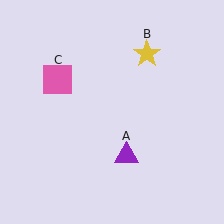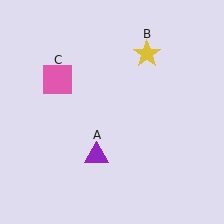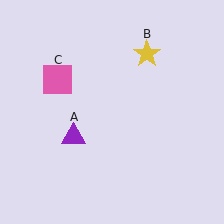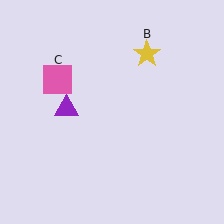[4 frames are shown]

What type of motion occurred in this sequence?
The purple triangle (object A) rotated clockwise around the center of the scene.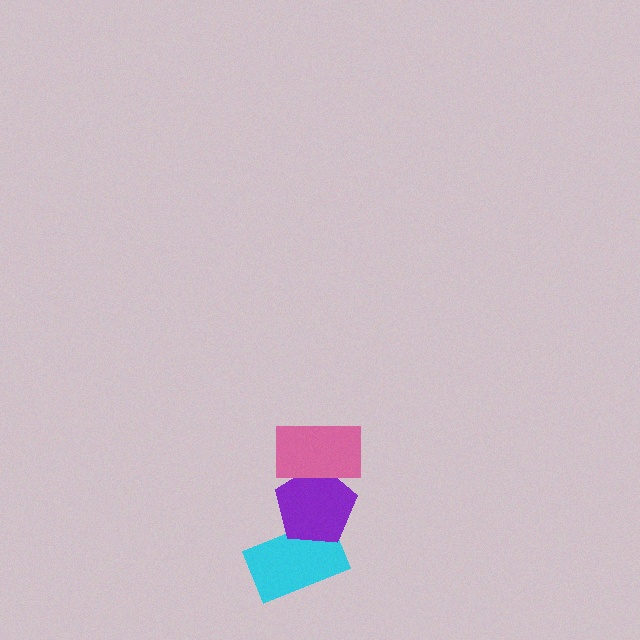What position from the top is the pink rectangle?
The pink rectangle is 1st from the top.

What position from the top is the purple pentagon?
The purple pentagon is 2nd from the top.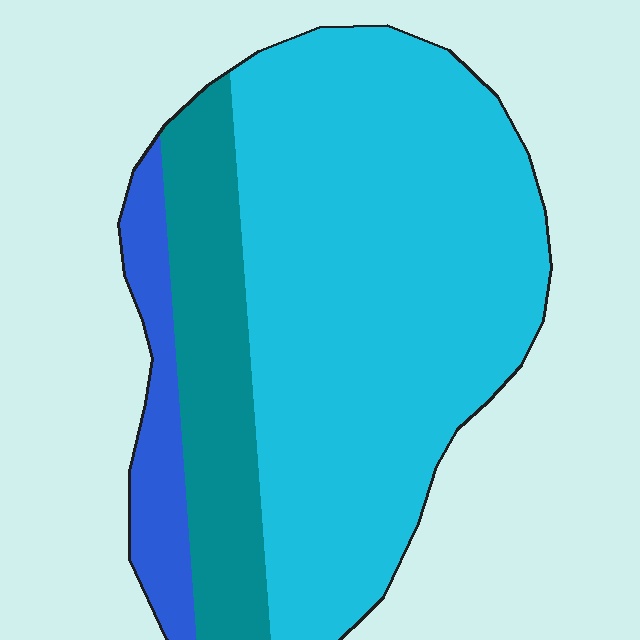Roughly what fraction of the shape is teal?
Teal covers roughly 20% of the shape.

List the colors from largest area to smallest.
From largest to smallest: cyan, teal, blue.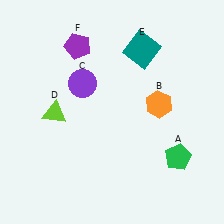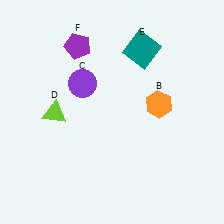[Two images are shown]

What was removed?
The green pentagon (A) was removed in Image 2.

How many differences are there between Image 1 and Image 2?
There is 1 difference between the two images.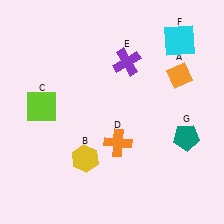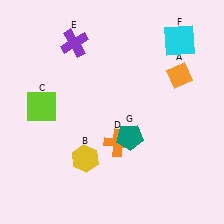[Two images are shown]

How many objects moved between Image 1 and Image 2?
2 objects moved between the two images.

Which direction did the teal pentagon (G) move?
The teal pentagon (G) moved left.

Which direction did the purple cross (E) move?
The purple cross (E) moved left.